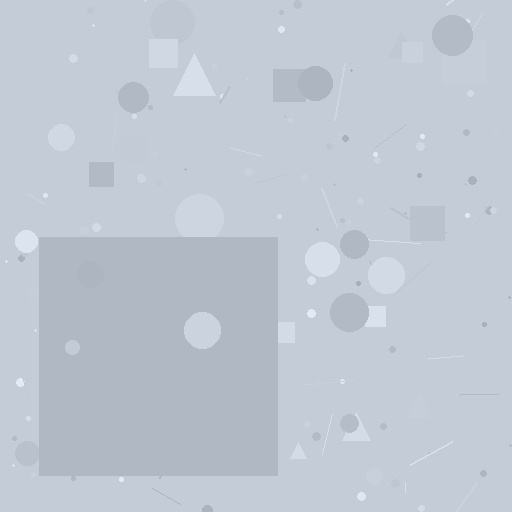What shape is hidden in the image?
A square is hidden in the image.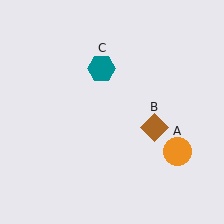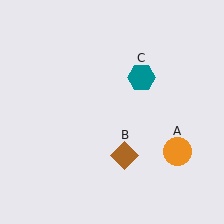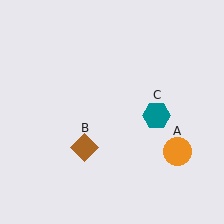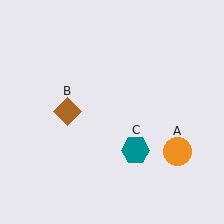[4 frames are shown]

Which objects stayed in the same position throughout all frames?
Orange circle (object A) remained stationary.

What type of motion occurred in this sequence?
The brown diamond (object B), teal hexagon (object C) rotated clockwise around the center of the scene.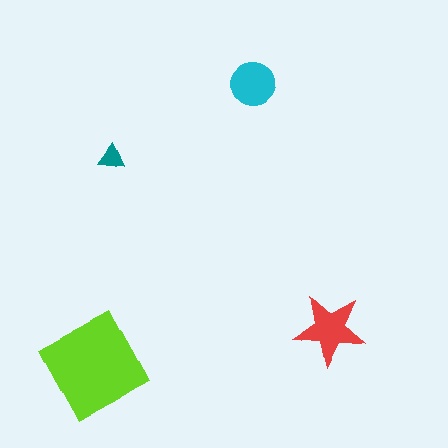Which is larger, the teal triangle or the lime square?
The lime square.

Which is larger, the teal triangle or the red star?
The red star.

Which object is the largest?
The lime square.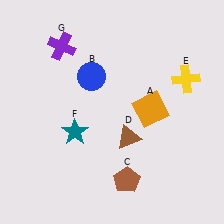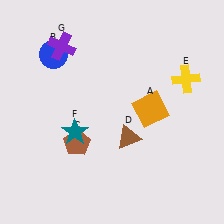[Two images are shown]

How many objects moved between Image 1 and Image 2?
2 objects moved between the two images.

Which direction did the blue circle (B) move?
The blue circle (B) moved left.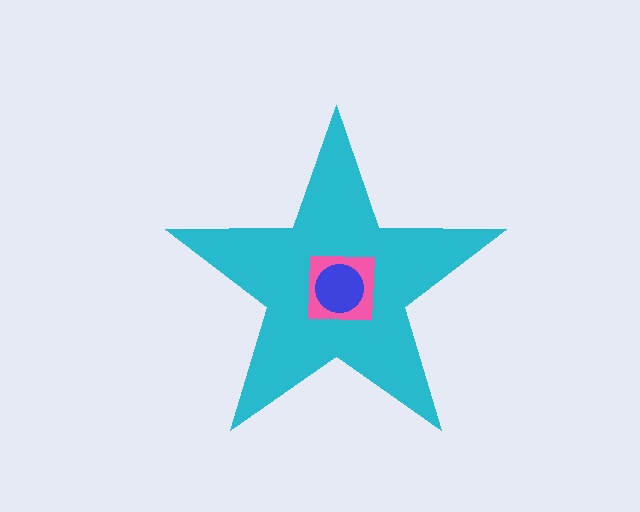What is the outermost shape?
The cyan star.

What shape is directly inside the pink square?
The blue circle.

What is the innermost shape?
The blue circle.